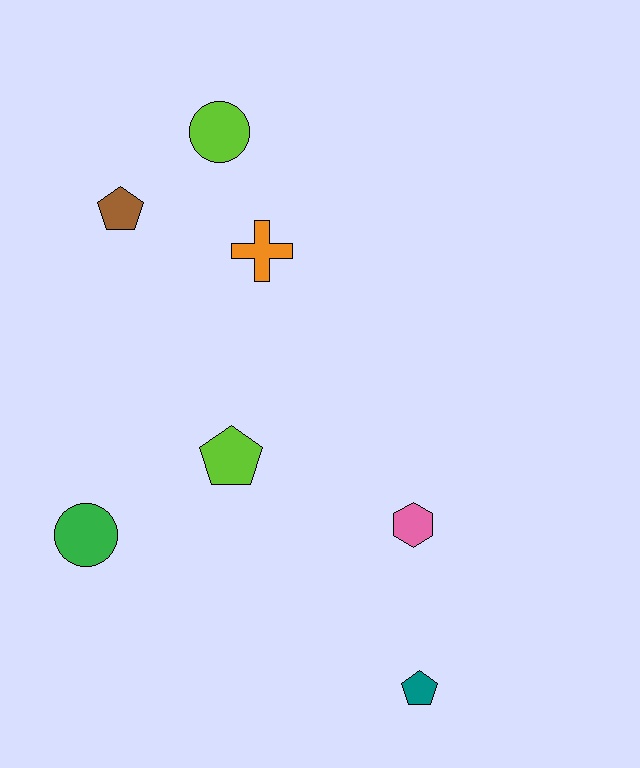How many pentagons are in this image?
There are 3 pentagons.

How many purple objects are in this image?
There are no purple objects.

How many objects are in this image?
There are 7 objects.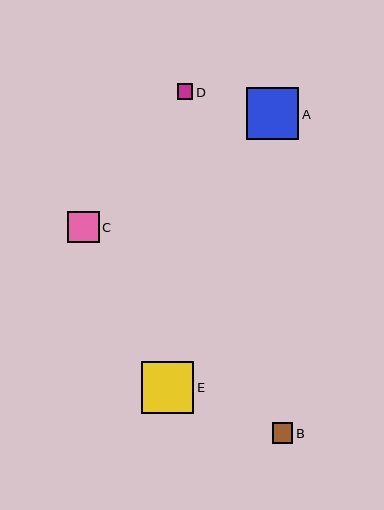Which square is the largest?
Square E is the largest with a size of approximately 52 pixels.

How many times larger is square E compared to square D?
Square E is approximately 3.4 times the size of square D.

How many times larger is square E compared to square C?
Square E is approximately 1.7 times the size of square C.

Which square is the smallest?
Square D is the smallest with a size of approximately 15 pixels.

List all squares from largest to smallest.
From largest to smallest: E, A, C, B, D.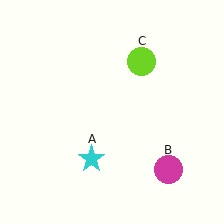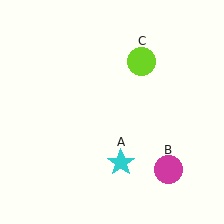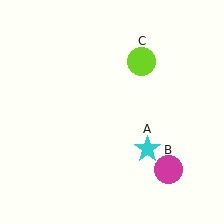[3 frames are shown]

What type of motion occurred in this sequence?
The cyan star (object A) rotated counterclockwise around the center of the scene.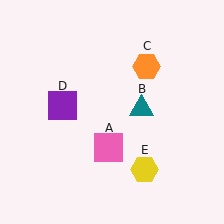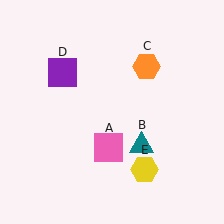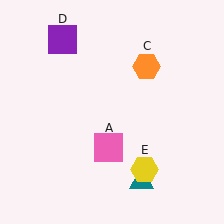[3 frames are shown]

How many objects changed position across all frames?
2 objects changed position: teal triangle (object B), purple square (object D).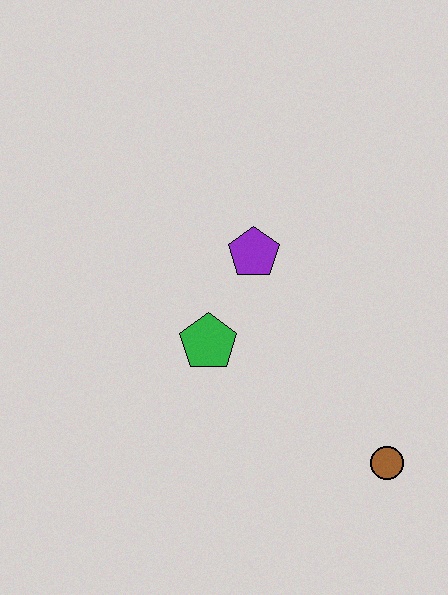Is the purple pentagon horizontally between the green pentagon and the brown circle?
Yes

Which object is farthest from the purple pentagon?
The brown circle is farthest from the purple pentagon.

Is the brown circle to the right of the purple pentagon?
Yes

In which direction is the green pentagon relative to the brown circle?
The green pentagon is to the left of the brown circle.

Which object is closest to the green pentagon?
The purple pentagon is closest to the green pentagon.